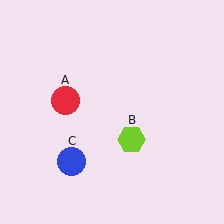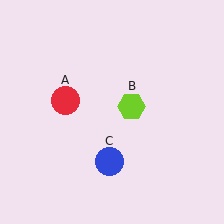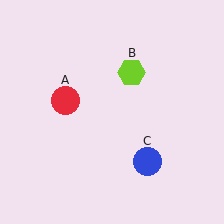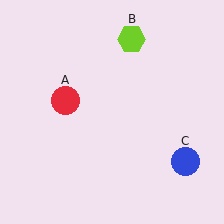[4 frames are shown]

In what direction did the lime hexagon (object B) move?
The lime hexagon (object B) moved up.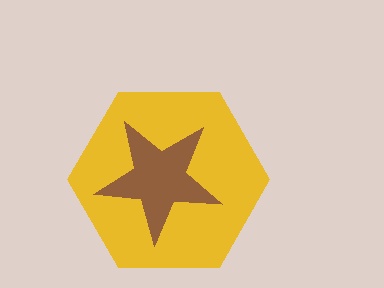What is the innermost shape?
The brown star.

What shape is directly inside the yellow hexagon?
The brown star.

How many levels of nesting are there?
2.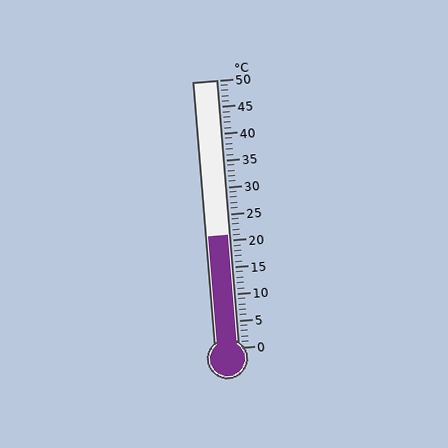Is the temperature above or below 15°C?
The temperature is above 15°C.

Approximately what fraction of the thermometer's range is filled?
The thermometer is filled to approximately 40% of its range.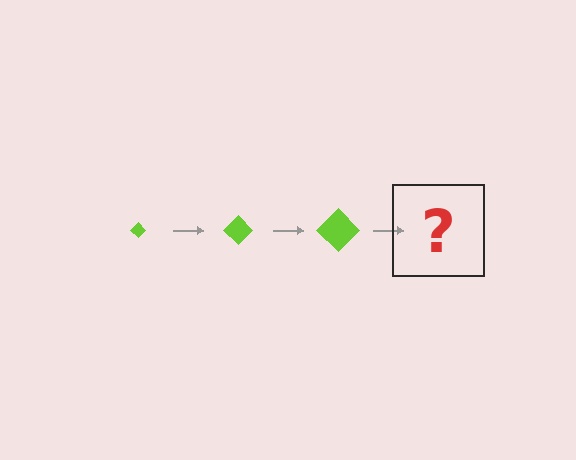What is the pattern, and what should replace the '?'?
The pattern is that the diamond gets progressively larger each step. The '?' should be a lime diamond, larger than the previous one.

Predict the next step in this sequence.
The next step is a lime diamond, larger than the previous one.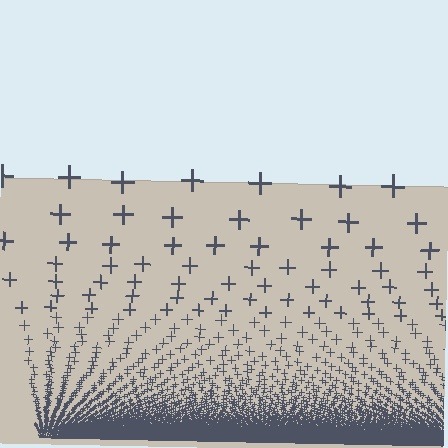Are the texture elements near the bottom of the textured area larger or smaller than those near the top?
Smaller. The gradient is inverted — elements near the bottom are smaller and denser.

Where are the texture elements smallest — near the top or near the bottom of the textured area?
Near the bottom.